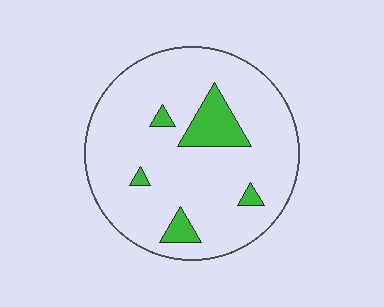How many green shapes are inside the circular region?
5.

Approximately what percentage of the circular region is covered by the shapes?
Approximately 10%.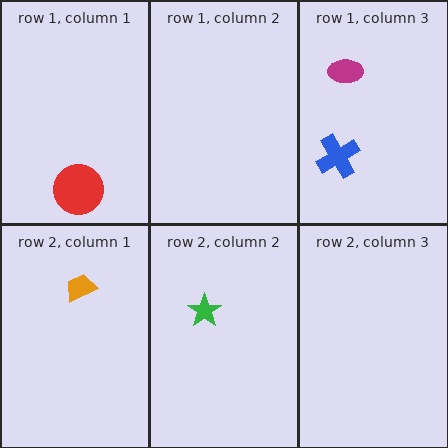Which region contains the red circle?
The row 1, column 1 region.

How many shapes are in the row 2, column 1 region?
1.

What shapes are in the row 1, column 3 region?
The blue cross, the magenta ellipse.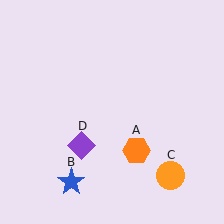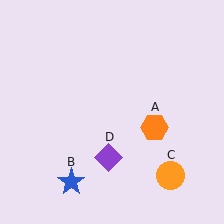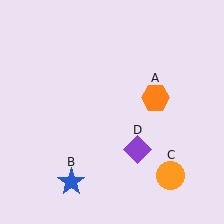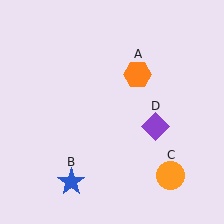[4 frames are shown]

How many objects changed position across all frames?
2 objects changed position: orange hexagon (object A), purple diamond (object D).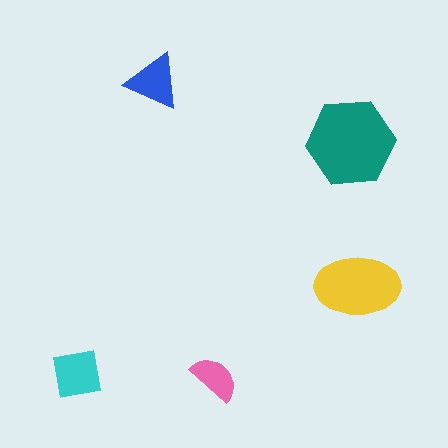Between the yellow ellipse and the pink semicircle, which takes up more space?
The yellow ellipse.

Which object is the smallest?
The pink semicircle.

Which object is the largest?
The teal hexagon.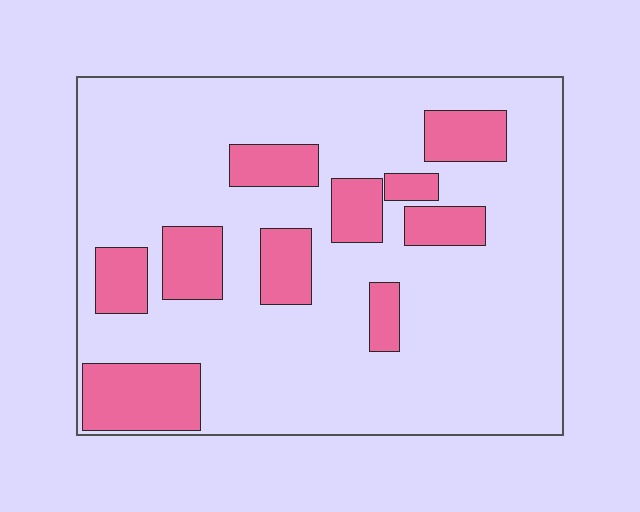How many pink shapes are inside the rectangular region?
10.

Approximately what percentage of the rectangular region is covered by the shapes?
Approximately 20%.